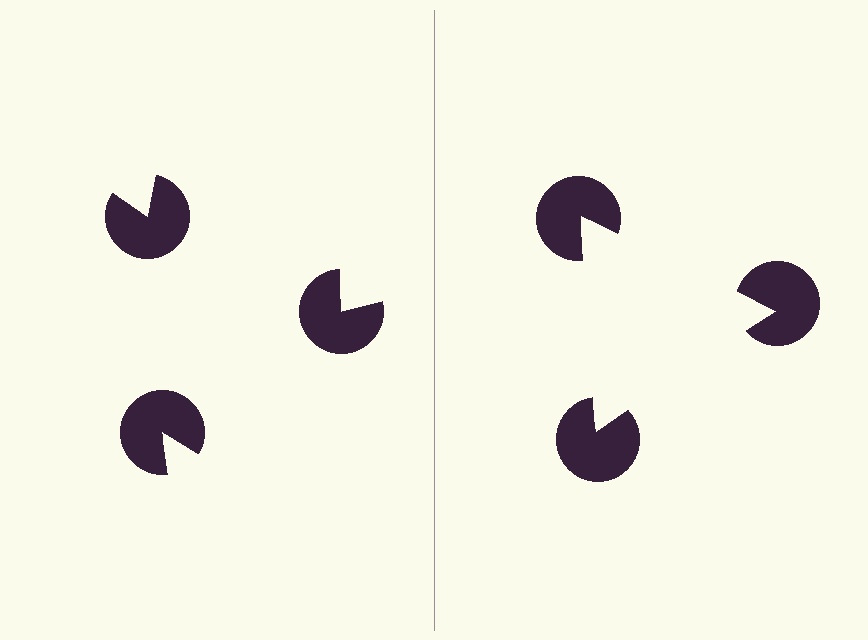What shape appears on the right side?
An illusory triangle.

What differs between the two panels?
The pac-man discs are positioned identically on both sides; only the wedge orientations differ. On the right they align to a triangle; on the left they are misaligned.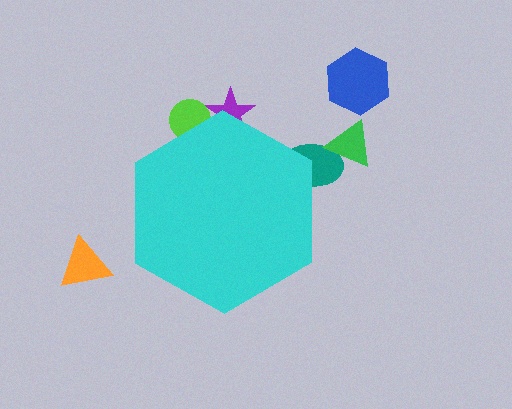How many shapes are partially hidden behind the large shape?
3 shapes are partially hidden.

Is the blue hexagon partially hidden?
No, the blue hexagon is fully visible.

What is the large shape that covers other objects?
A cyan hexagon.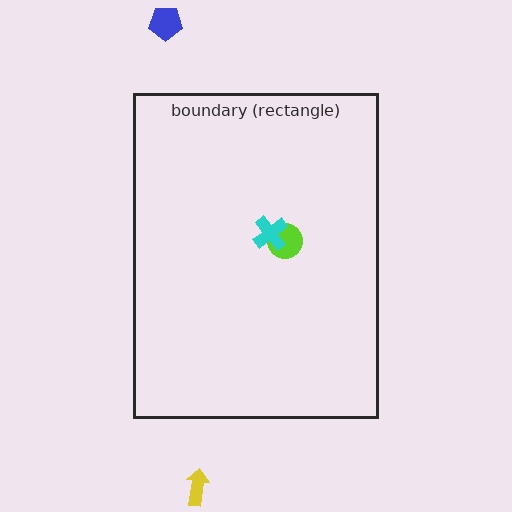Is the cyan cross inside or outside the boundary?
Inside.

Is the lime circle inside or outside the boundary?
Inside.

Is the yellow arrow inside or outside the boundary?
Outside.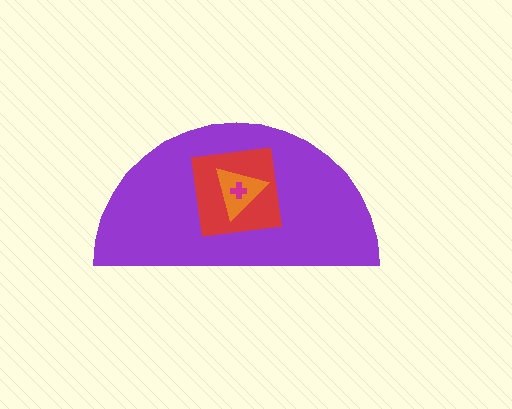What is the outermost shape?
The purple semicircle.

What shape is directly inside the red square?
The orange triangle.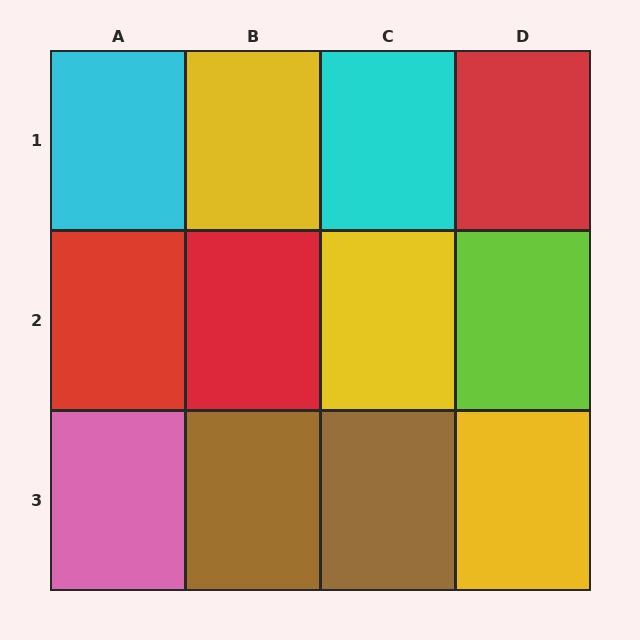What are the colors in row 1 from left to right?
Cyan, yellow, cyan, red.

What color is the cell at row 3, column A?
Pink.